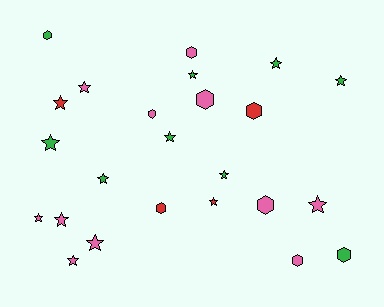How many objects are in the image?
There are 24 objects.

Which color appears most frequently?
Pink, with 11 objects.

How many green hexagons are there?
There are 2 green hexagons.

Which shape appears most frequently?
Star, with 15 objects.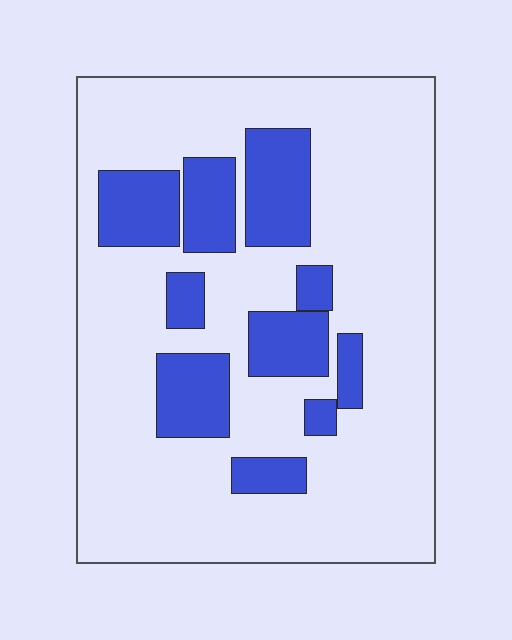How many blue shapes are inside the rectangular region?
10.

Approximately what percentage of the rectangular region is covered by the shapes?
Approximately 25%.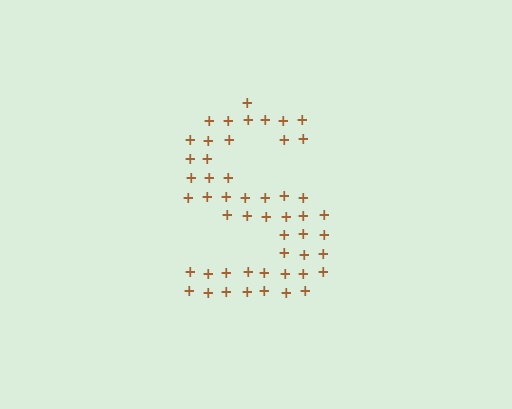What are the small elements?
The small elements are plus signs.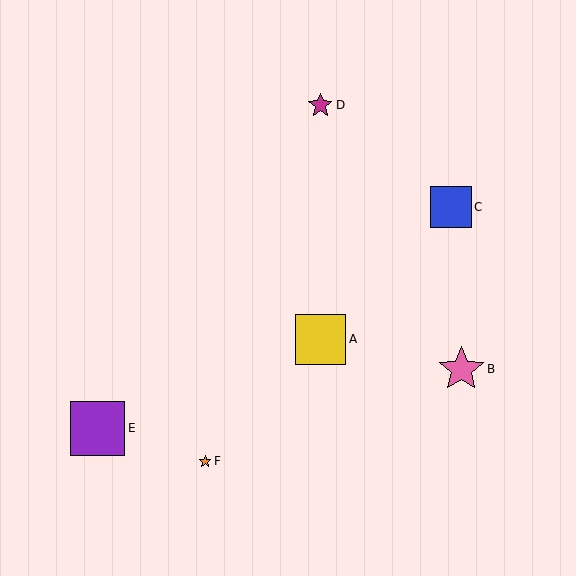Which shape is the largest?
The purple square (labeled E) is the largest.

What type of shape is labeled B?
Shape B is a pink star.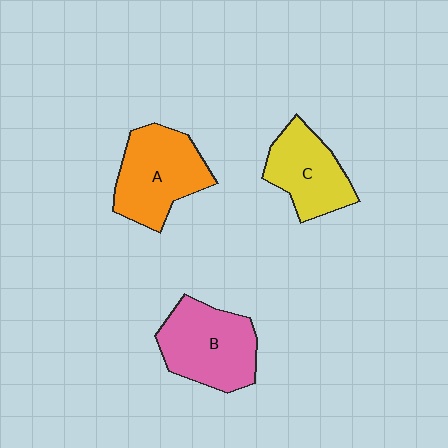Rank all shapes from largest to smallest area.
From largest to smallest: A (orange), B (pink), C (yellow).